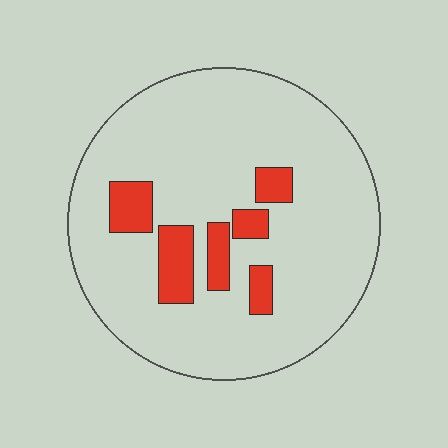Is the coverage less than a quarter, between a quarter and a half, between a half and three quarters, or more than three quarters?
Less than a quarter.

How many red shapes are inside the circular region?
6.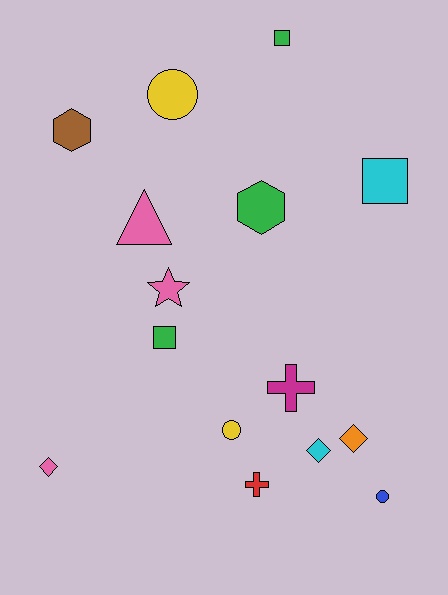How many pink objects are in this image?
There are 3 pink objects.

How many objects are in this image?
There are 15 objects.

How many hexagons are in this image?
There are 2 hexagons.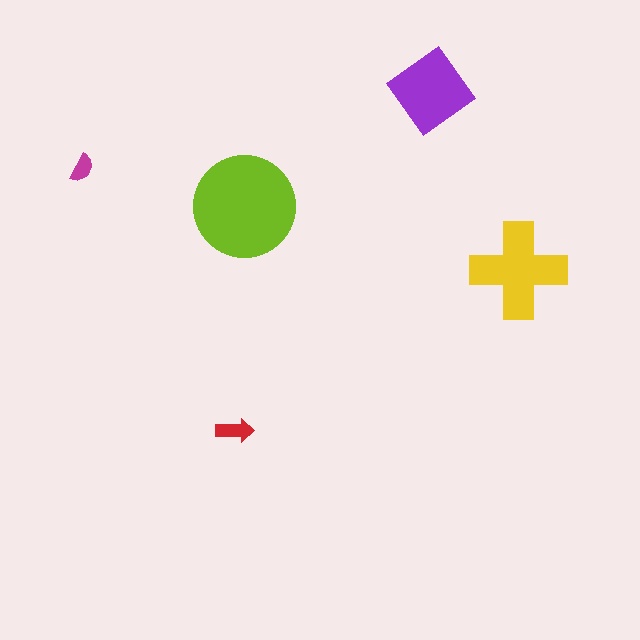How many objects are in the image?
There are 5 objects in the image.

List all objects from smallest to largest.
The magenta semicircle, the red arrow, the purple diamond, the yellow cross, the lime circle.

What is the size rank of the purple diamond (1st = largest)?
3rd.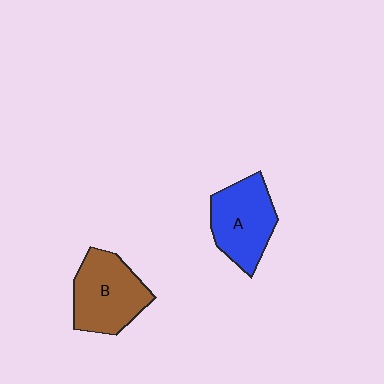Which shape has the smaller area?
Shape A (blue).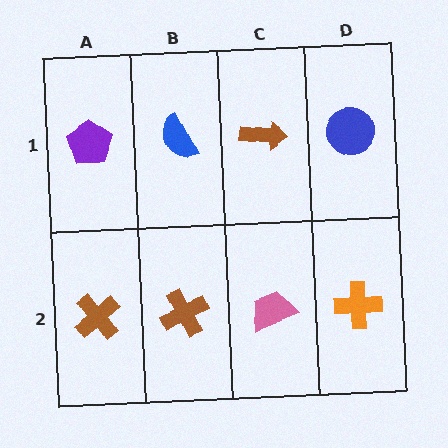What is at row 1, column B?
A blue semicircle.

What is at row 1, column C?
A brown arrow.